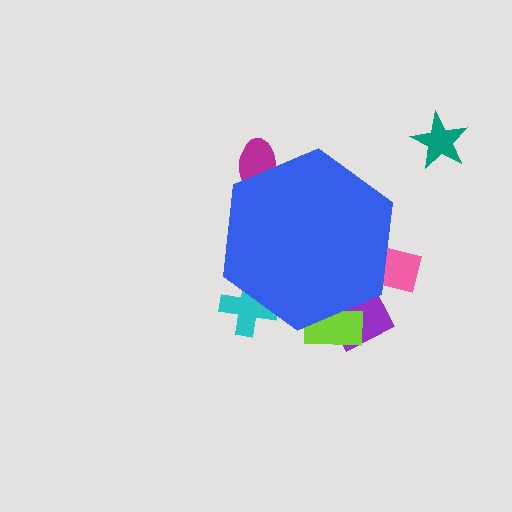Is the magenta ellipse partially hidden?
Yes, the magenta ellipse is partially hidden behind the blue hexagon.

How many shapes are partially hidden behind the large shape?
5 shapes are partially hidden.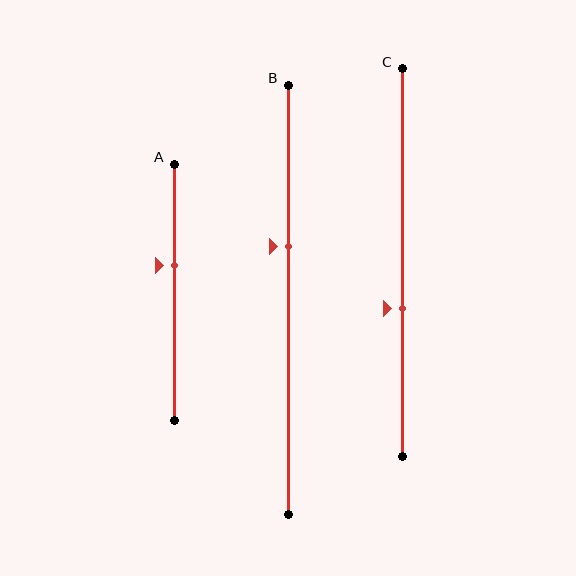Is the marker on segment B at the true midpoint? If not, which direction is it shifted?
No, the marker on segment B is shifted upward by about 12% of the segment length.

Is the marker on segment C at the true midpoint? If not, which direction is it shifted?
No, the marker on segment C is shifted downward by about 12% of the segment length.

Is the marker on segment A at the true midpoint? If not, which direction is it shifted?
No, the marker on segment A is shifted upward by about 11% of the segment length.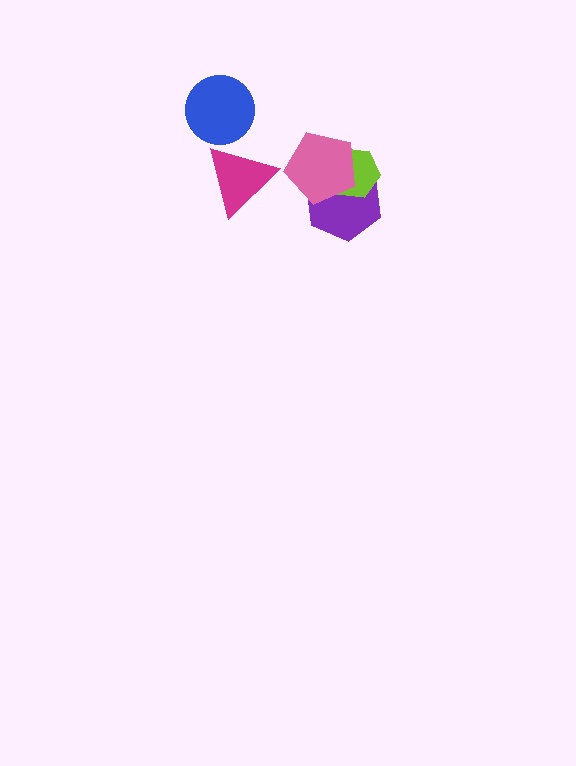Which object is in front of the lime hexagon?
The pink pentagon is in front of the lime hexagon.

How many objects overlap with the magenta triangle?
0 objects overlap with the magenta triangle.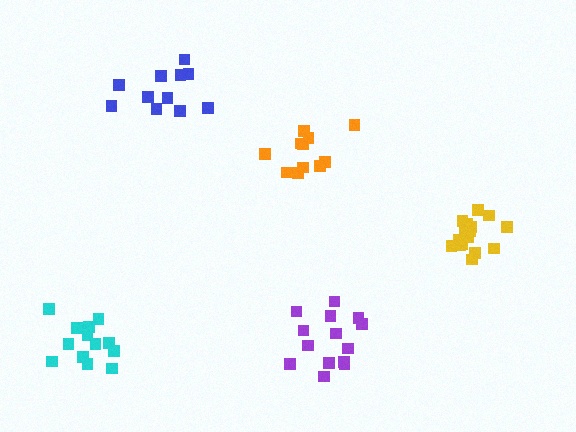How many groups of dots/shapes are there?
There are 5 groups.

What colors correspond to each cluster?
The clusters are colored: orange, yellow, blue, cyan, purple.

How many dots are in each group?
Group 1: 11 dots, Group 2: 16 dots, Group 3: 11 dots, Group 4: 13 dots, Group 5: 14 dots (65 total).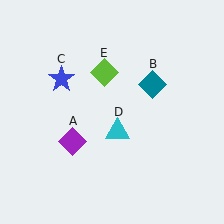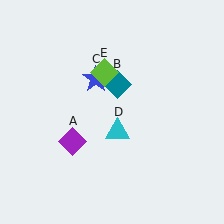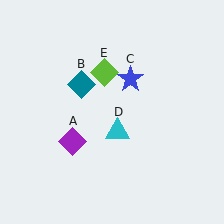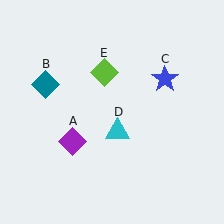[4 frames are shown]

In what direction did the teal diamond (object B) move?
The teal diamond (object B) moved left.